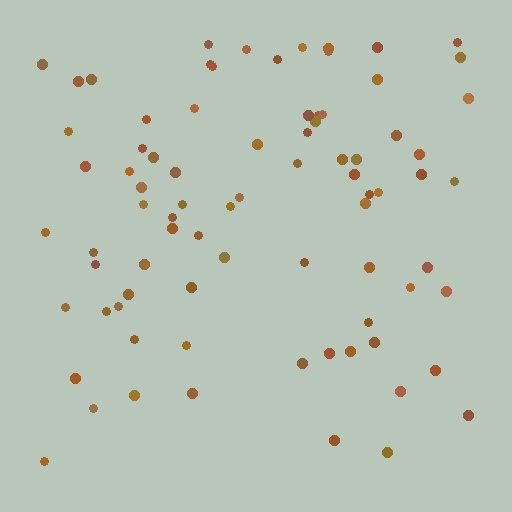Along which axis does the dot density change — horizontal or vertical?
Vertical.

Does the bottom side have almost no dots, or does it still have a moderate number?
Still a moderate number, just noticeably fewer than the top.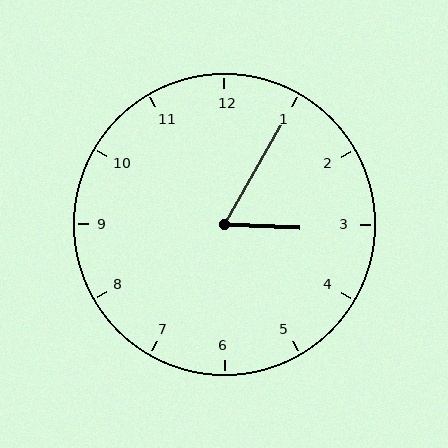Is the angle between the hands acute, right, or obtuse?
It is acute.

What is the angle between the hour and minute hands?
Approximately 62 degrees.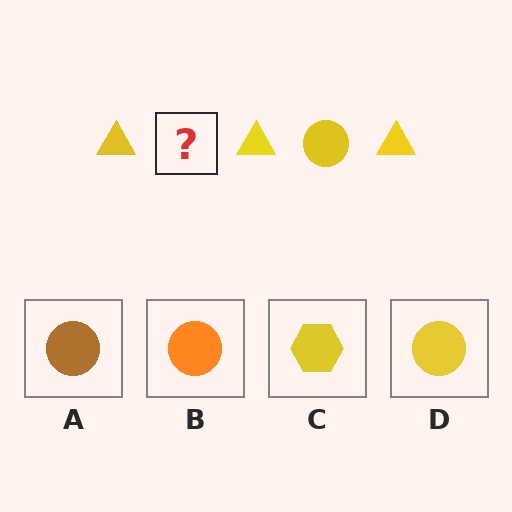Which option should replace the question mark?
Option D.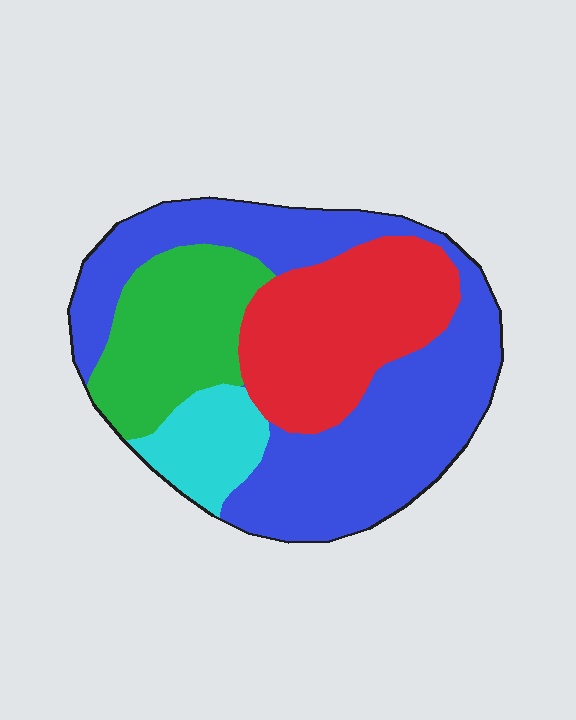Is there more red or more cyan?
Red.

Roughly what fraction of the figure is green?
Green covers roughly 20% of the figure.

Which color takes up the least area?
Cyan, at roughly 10%.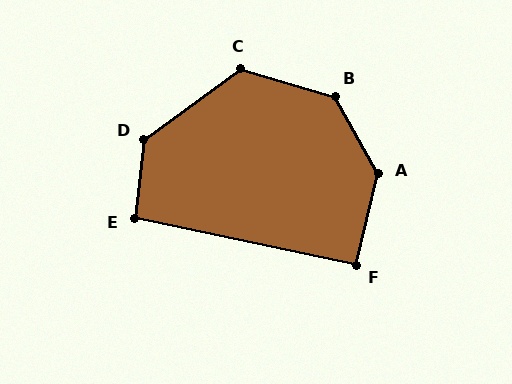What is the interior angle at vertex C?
Approximately 128 degrees (obtuse).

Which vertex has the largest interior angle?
A, at approximately 137 degrees.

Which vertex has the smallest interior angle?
F, at approximately 92 degrees.